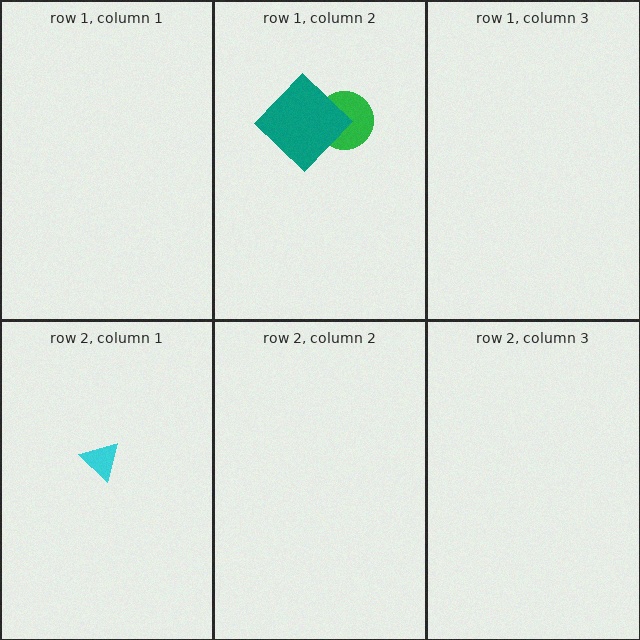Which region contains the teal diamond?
The row 1, column 2 region.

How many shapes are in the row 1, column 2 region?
2.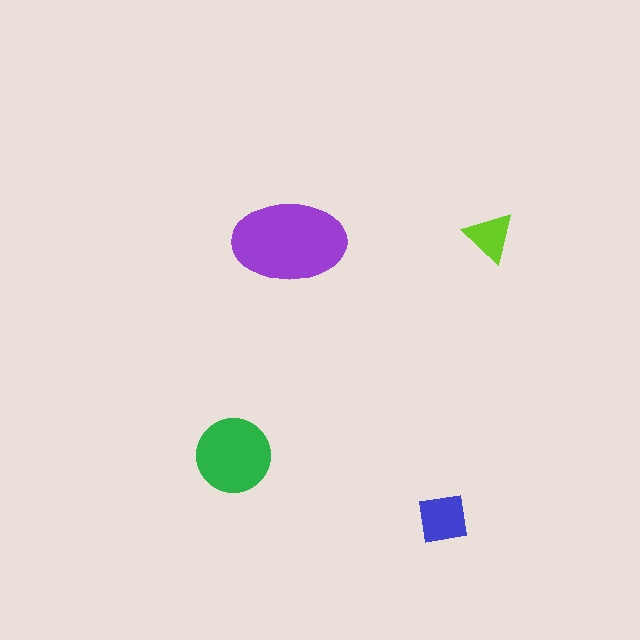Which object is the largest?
The purple ellipse.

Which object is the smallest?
The lime triangle.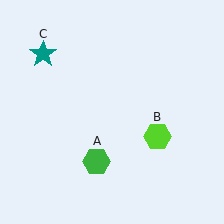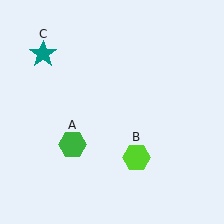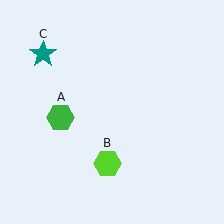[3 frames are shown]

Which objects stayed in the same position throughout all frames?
Teal star (object C) remained stationary.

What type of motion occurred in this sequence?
The green hexagon (object A), lime hexagon (object B) rotated clockwise around the center of the scene.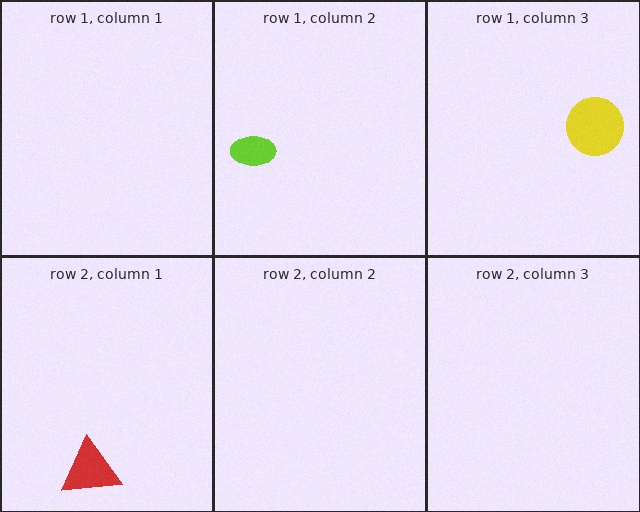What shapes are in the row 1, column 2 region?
The lime ellipse.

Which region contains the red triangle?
The row 2, column 1 region.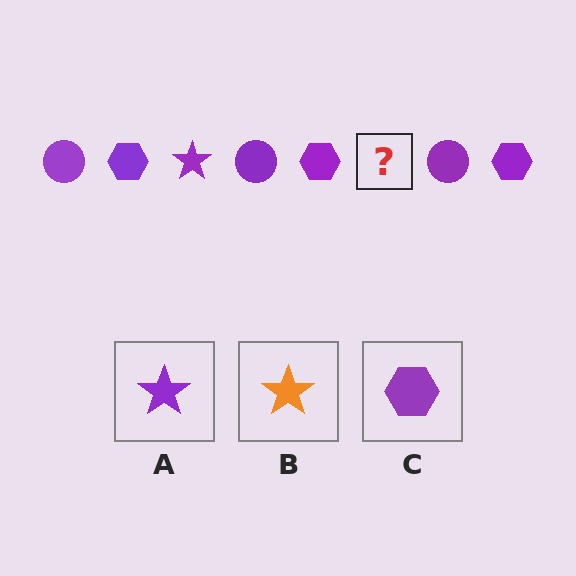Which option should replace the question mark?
Option A.